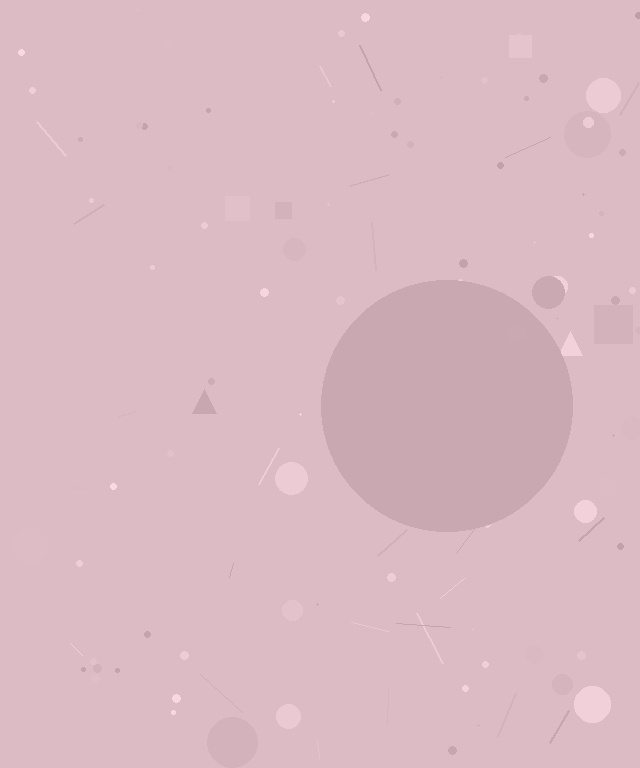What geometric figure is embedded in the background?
A circle is embedded in the background.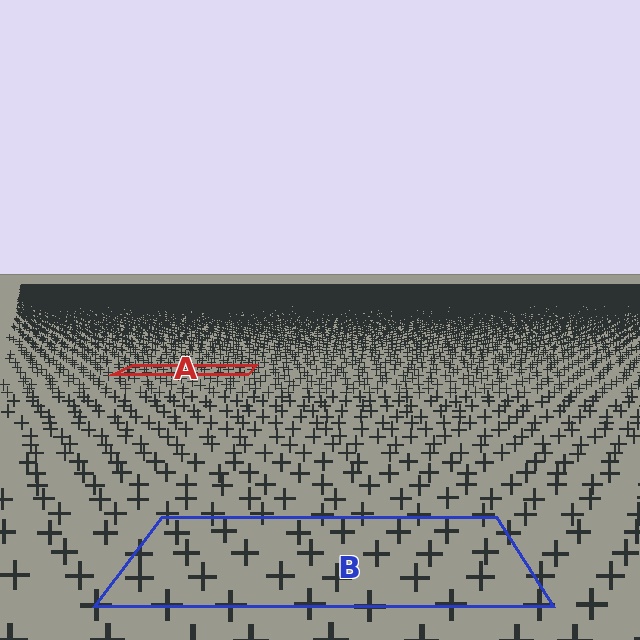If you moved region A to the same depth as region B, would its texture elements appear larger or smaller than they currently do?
They would appear larger. At a closer depth, the same texture elements are projected at a bigger on-screen size.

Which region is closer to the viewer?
Region B is closer. The texture elements there are larger and more spread out.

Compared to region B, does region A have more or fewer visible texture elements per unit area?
Region A has more texture elements per unit area — they are packed more densely because it is farther away.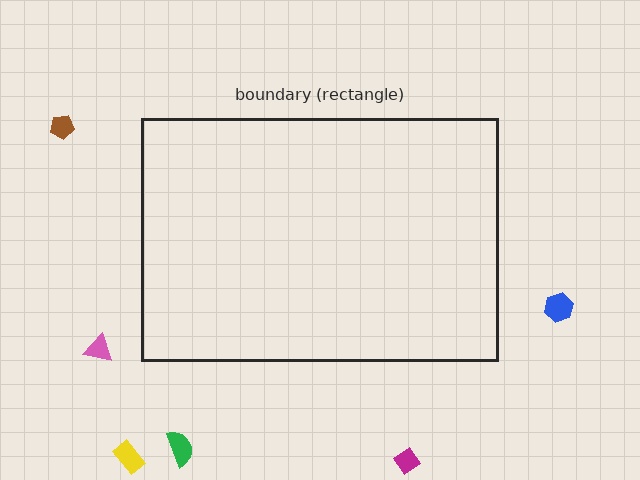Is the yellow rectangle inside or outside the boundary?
Outside.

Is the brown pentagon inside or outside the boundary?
Outside.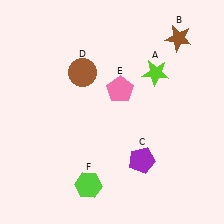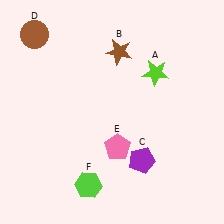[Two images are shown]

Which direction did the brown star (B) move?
The brown star (B) moved left.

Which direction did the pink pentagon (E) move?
The pink pentagon (E) moved down.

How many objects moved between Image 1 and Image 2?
3 objects moved between the two images.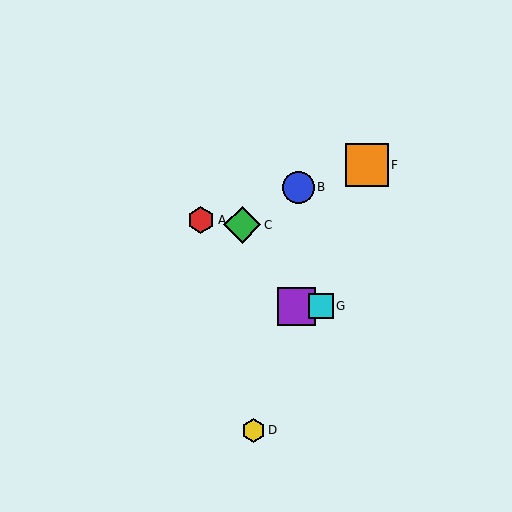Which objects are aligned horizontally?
Objects E, G are aligned horizontally.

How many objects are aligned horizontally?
2 objects (E, G) are aligned horizontally.